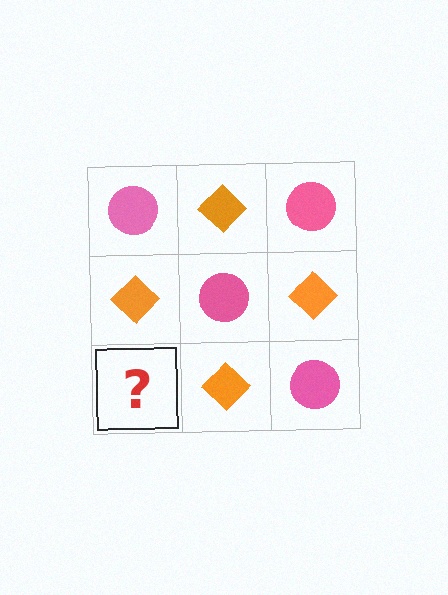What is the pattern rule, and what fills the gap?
The rule is that it alternates pink circle and orange diamond in a checkerboard pattern. The gap should be filled with a pink circle.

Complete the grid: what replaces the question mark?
The question mark should be replaced with a pink circle.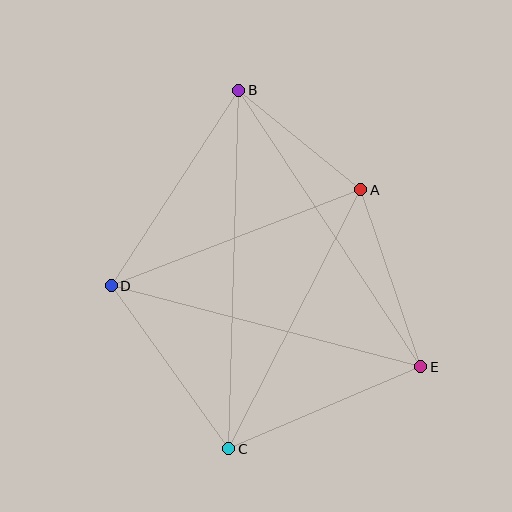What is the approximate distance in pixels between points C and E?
The distance between C and E is approximately 209 pixels.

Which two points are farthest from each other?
Points B and C are farthest from each other.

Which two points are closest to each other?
Points A and B are closest to each other.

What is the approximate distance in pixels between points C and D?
The distance between C and D is approximately 201 pixels.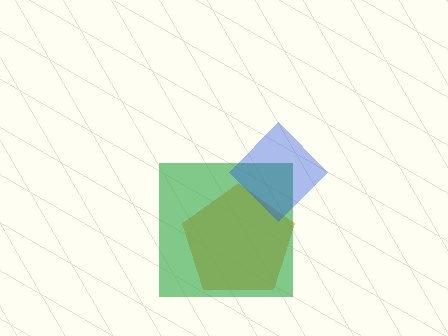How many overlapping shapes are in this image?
There are 3 overlapping shapes in the image.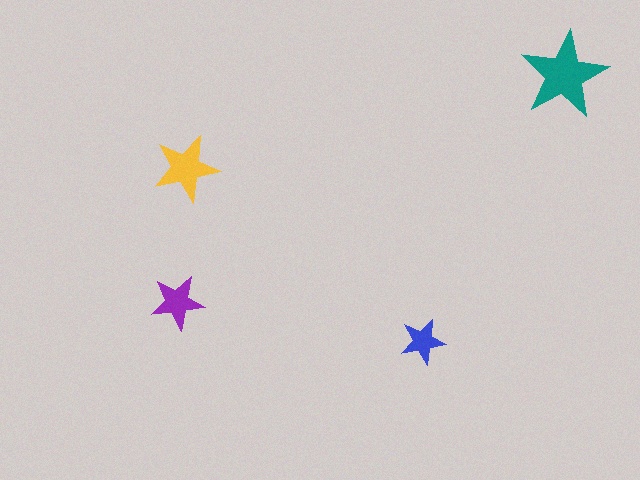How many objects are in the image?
There are 4 objects in the image.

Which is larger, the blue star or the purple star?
The purple one.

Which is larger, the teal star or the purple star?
The teal one.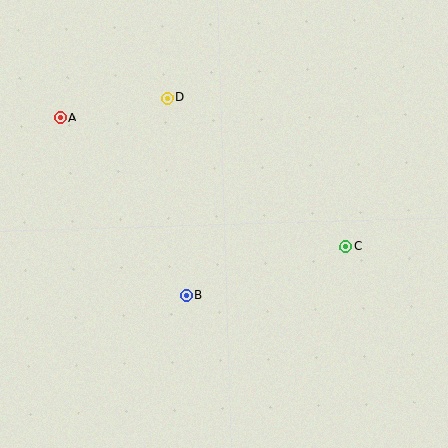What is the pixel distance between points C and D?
The distance between C and D is 232 pixels.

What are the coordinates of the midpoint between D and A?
The midpoint between D and A is at (114, 108).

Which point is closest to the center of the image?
Point B at (186, 296) is closest to the center.